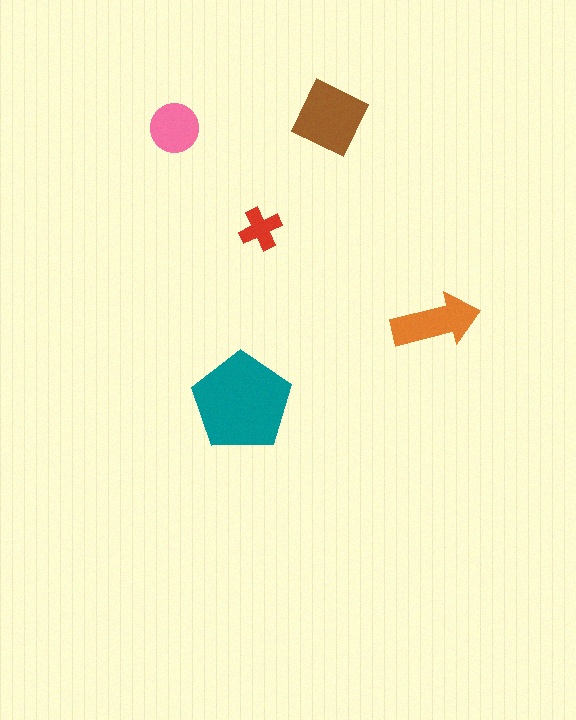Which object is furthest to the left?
The pink circle is leftmost.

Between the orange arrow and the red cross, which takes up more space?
The orange arrow.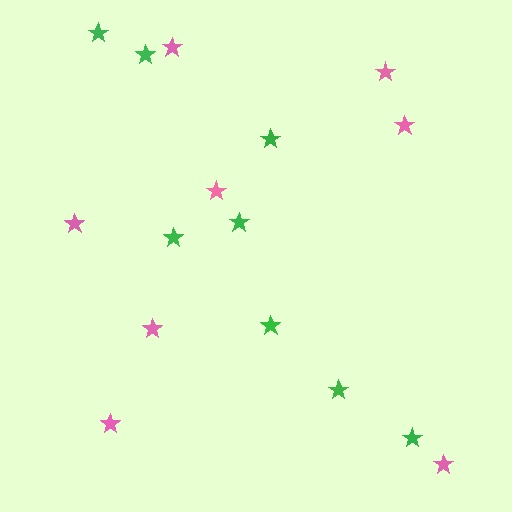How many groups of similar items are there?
There are 2 groups: one group of green stars (8) and one group of pink stars (8).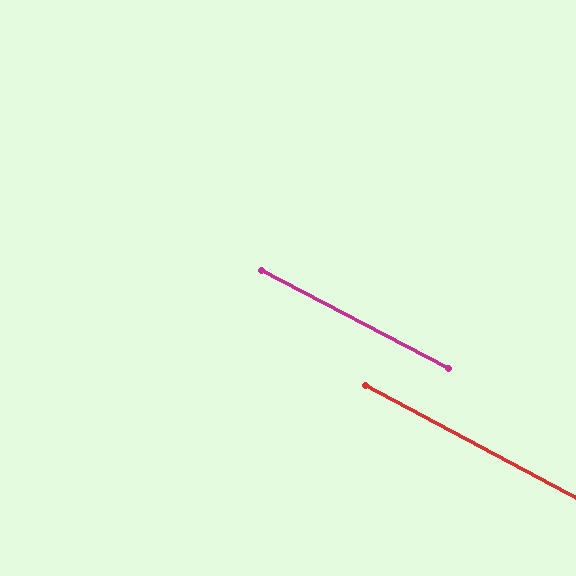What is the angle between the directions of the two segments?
Approximately 0 degrees.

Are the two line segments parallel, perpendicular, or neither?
Parallel — their directions differ by only 0.4°.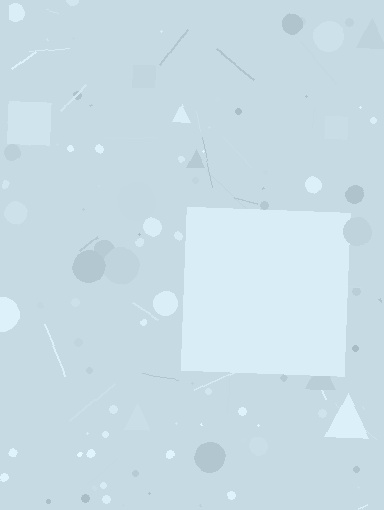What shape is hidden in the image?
A square is hidden in the image.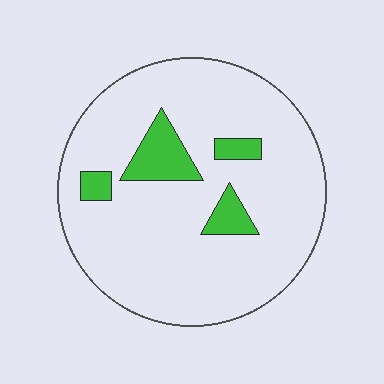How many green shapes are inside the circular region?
4.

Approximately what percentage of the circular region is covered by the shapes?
Approximately 10%.